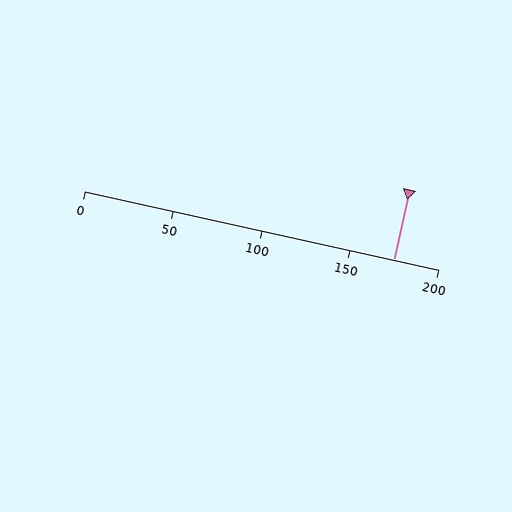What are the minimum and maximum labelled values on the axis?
The axis runs from 0 to 200.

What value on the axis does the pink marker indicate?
The marker indicates approximately 175.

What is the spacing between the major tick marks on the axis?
The major ticks are spaced 50 apart.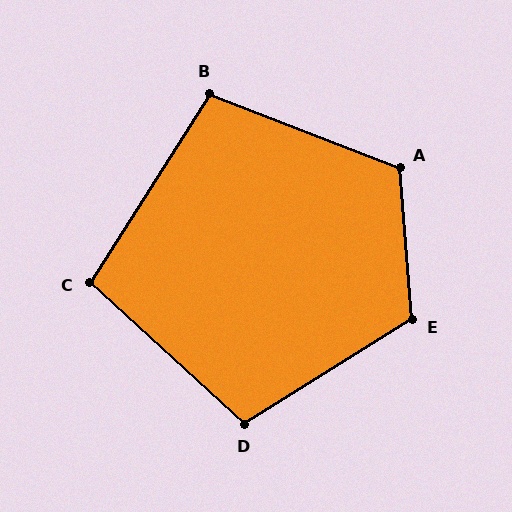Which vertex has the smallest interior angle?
C, at approximately 100 degrees.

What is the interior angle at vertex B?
Approximately 101 degrees (obtuse).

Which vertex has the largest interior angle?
E, at approximately 117 degrees.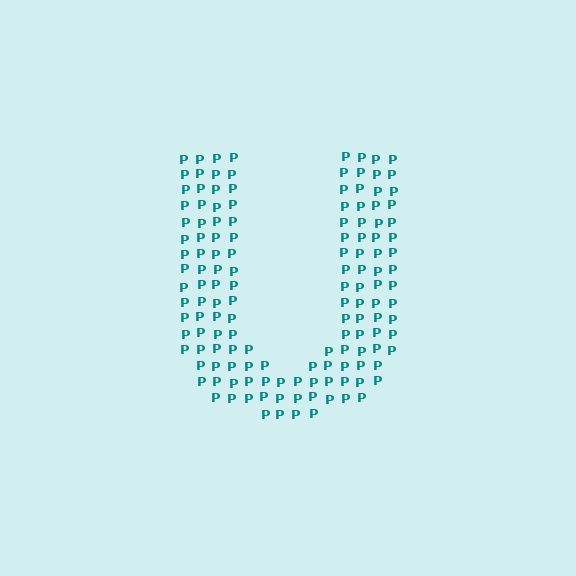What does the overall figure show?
The overall figure shows the letter U.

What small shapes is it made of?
It is made of small letter P's.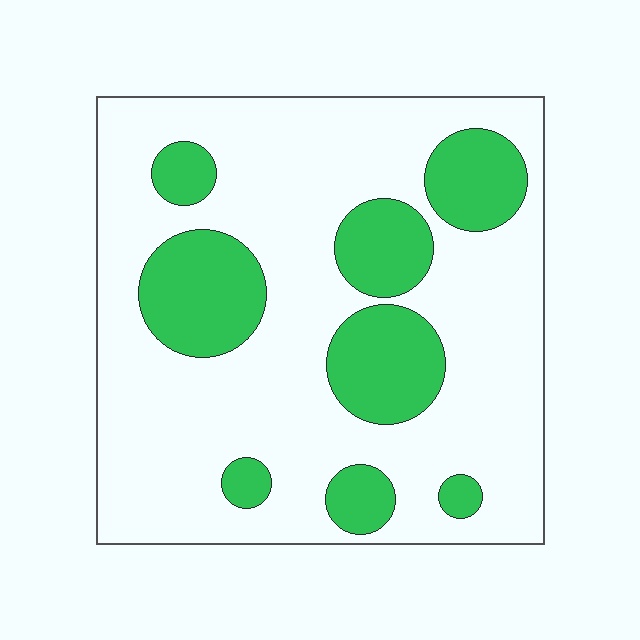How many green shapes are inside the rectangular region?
8.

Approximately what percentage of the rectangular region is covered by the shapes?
Approximately 25%.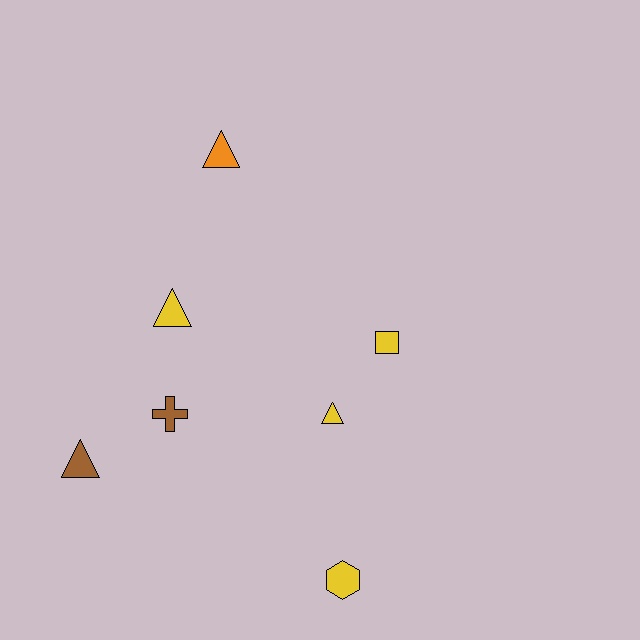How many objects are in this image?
There are 7 objects.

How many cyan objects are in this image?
There are no cyan objects.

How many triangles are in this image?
There are 4 triangles.